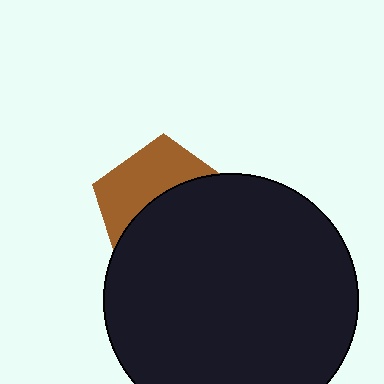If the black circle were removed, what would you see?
You would see the complete brown pentagon.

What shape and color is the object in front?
The object in front is a black circle.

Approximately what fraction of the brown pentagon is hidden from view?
Roughly 58% of the brown pentagon is hidden behind the black circle.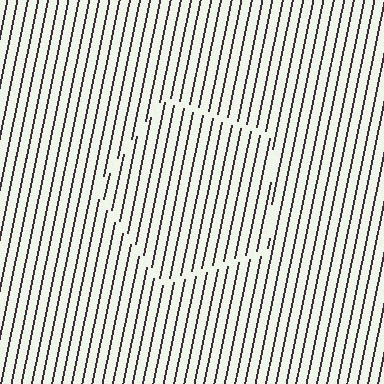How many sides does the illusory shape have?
5 sides — the line-ends trace a pentagon.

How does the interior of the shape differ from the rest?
The interior of the shape contains the same grating, shifted by half a period — the contour is defined by the phase discontinuity where line-ends from the inner and outer gratings abut.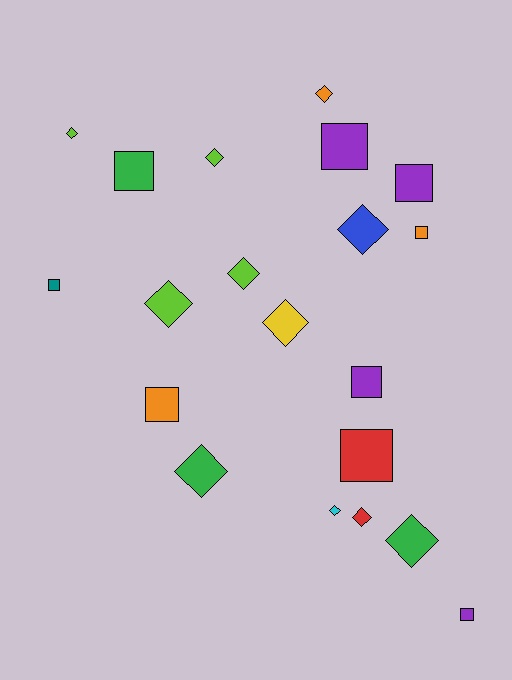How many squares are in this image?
There are 9 squares.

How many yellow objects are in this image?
There is 1 yellow object.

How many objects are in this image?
There are 20 objects.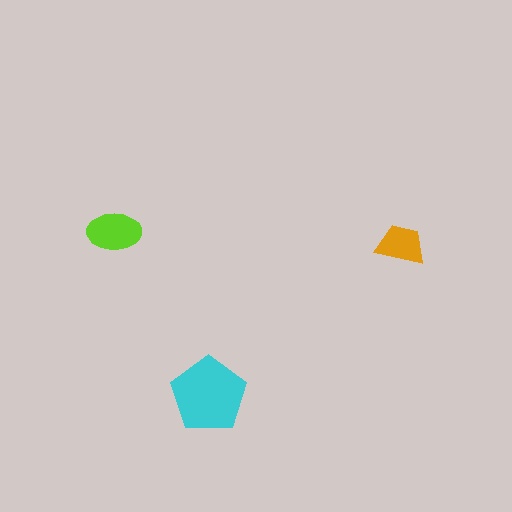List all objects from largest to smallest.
The cyan pentagon, the lime ellipse, the orange trapezoid.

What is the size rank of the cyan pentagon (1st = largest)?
1st.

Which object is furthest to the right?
The orange trapezoid is rightmost.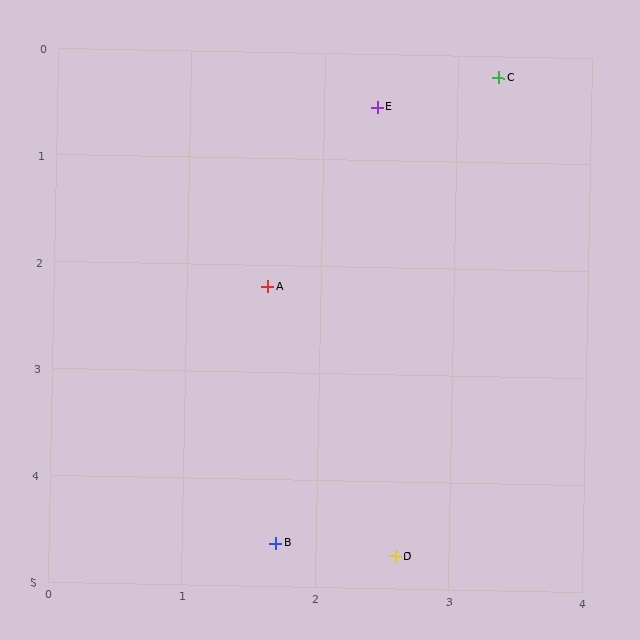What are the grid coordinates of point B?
Point B is at approximately (1.7, 4.6).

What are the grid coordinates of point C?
Point C is at approximately (3.3, 0.2).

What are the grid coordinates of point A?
Point A is at approximately (1.6, 2.2).